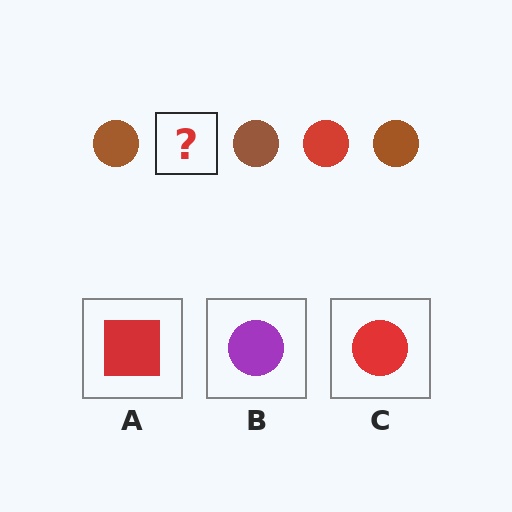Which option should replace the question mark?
Option C.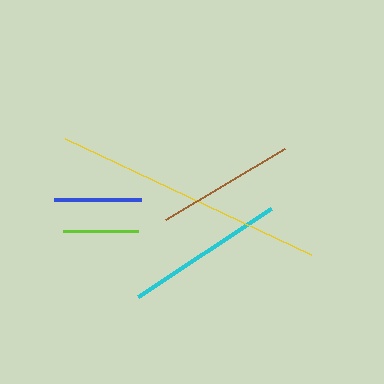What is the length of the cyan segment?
The cyan segment is approximately 160 pixels long.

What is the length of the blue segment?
The blue segment is approximately 87 pixels long.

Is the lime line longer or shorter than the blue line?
The blue line is longer than the lime line.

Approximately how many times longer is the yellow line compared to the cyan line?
The yellow line is approximately 1.7 times the length of the cyan line.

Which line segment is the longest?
The yellow line is the longest at approximately 272 pixels.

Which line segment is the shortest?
The lime line is the shortest at approximately 76 pixels.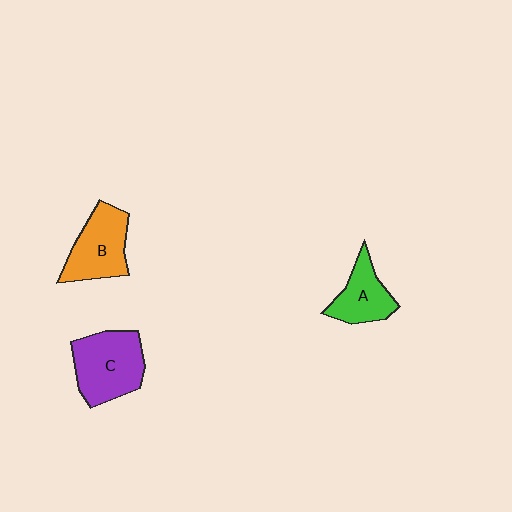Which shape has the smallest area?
Shape A (green).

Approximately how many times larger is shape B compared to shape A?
Approximately 1.3 times.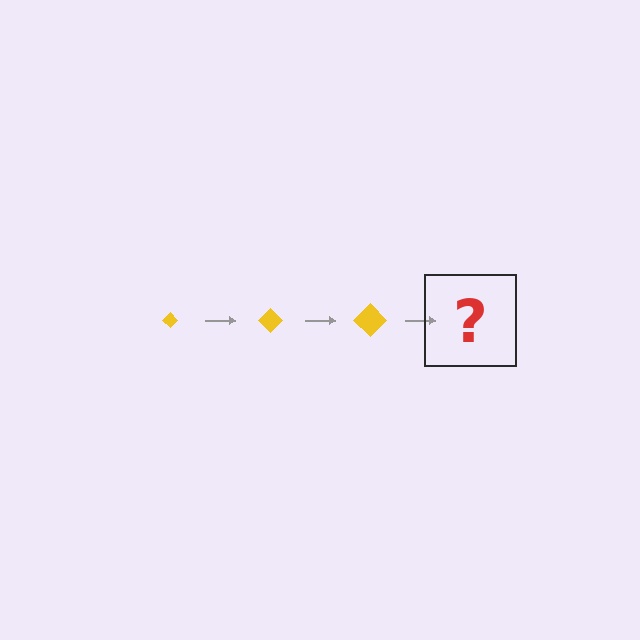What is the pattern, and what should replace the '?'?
The pattern is that the diamond gets progressively larger each step. The '?' should be a yellow diamond, larger than the previous one.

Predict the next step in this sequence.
The next step is a yellow diamond, larger than the previous one.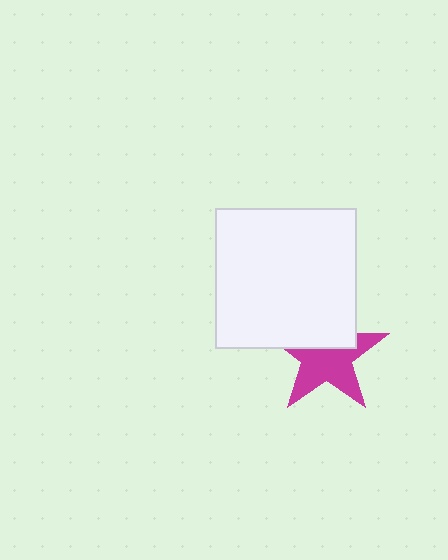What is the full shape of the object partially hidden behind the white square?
The partially hidden object is a magenta star.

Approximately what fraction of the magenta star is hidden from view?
Roughly 40% of the magenta star is hidden behind the white square.